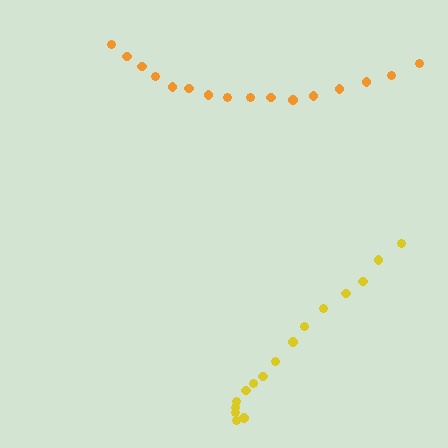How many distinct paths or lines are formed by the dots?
There are 2 distinct paths.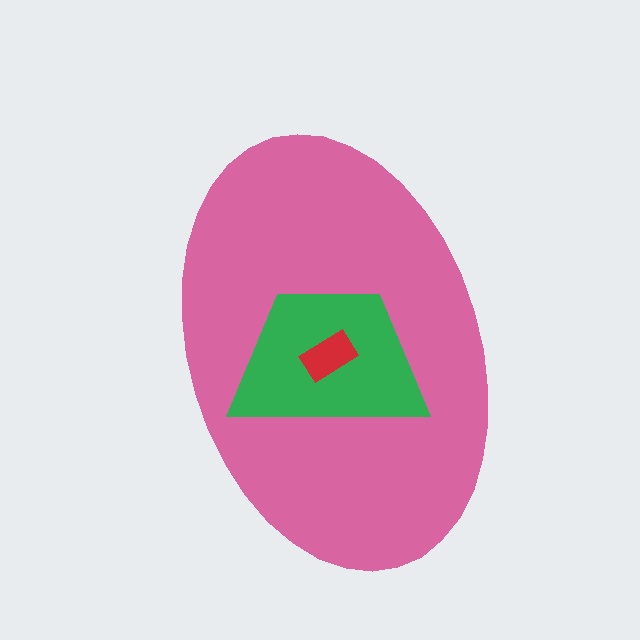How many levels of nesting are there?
3.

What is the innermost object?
The red rectangle.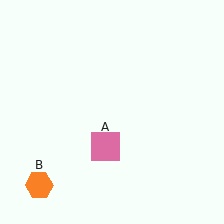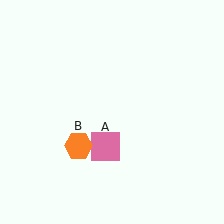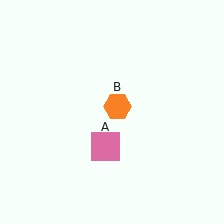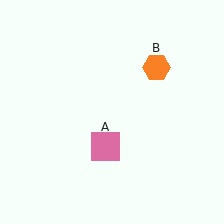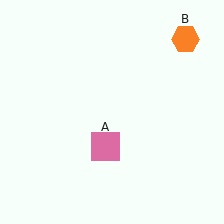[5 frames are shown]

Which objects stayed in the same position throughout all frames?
Pink square (object A) remained stationary.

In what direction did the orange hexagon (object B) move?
The orange hexagon (object B) moved up and to the right.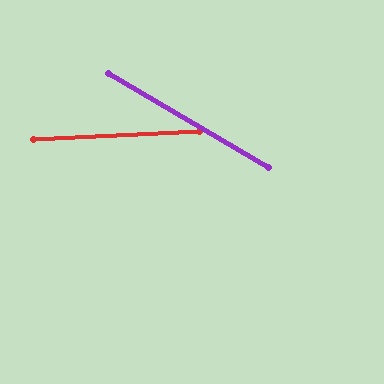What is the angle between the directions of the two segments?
Approximately 33 degrees.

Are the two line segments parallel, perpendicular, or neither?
Neither parallel nor perpendicular — they differ by about 33°.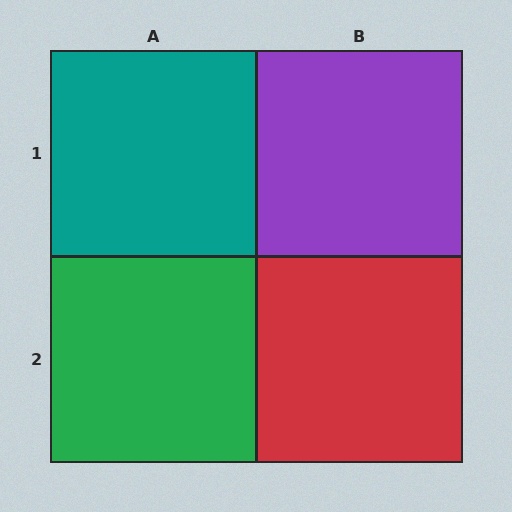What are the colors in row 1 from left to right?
Teal, purple.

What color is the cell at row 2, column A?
Green.